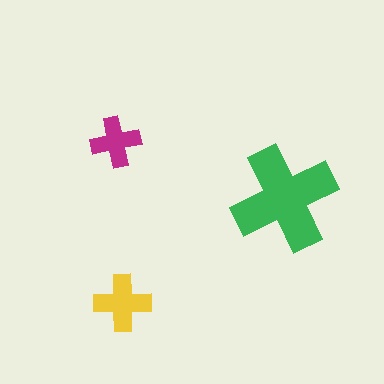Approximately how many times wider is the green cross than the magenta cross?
About 2 times wider.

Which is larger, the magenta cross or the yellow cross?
The yellow one.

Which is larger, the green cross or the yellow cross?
The green one.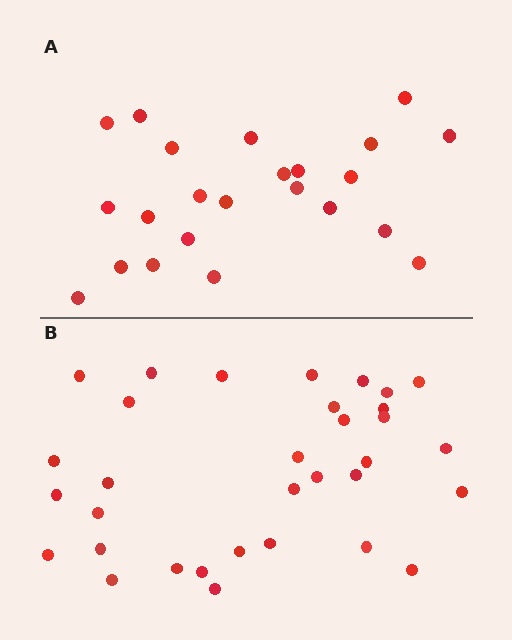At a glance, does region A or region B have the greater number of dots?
Region B (the bottom region) has more dots.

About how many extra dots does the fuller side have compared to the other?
Region B has roughly 10 or so more dots than region A.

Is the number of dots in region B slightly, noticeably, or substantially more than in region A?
Region B has noticeably more, but not dramatically so. The ratio is roughly 1.4 to 1.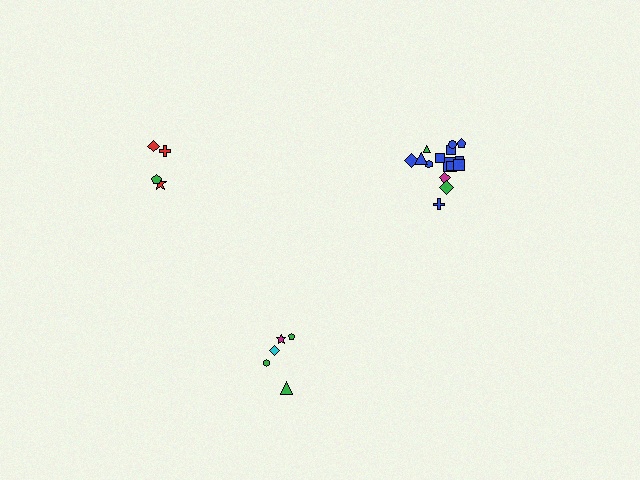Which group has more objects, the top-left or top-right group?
The top-right group.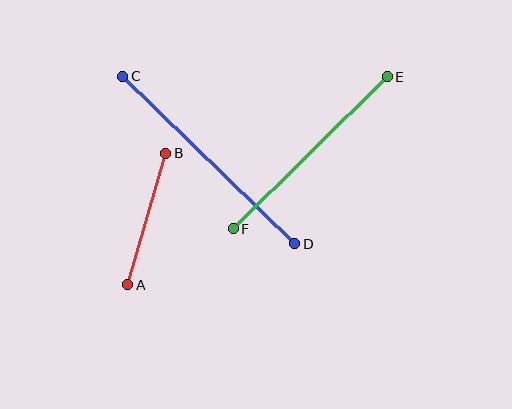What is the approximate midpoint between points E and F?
The midpoint is at approximately (310, 153) pixels.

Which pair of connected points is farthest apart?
Points C and D are farthest apart.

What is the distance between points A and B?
The distance is approximately 137 pixels.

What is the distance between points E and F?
The distance is approximately 216 pixels.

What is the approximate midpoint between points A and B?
The midpoint is at approximately (147, 219) pixels.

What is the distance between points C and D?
The distance is approximately 240 pixels.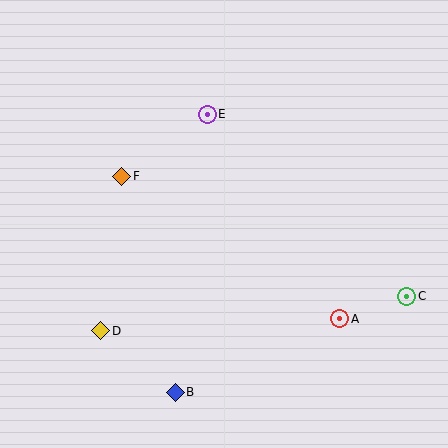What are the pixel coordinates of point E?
Point E is at (207, 114).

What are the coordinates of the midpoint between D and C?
The midpoint between D and C is at (254, 314).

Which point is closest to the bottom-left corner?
Point D is closest to the bottom-left corner.